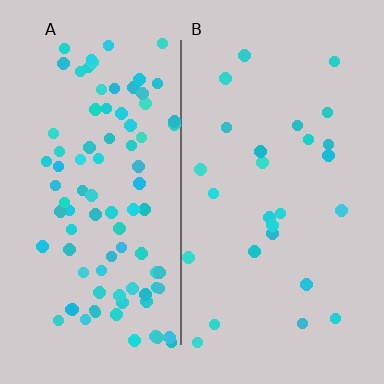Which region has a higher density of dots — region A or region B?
A (the left).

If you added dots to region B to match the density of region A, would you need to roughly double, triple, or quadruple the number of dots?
Approximately triple.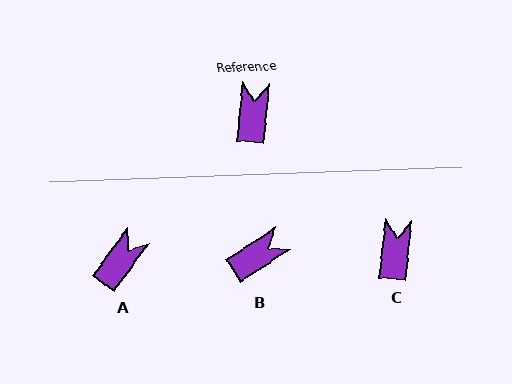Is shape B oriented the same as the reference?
No, it is off by about 50 degrees.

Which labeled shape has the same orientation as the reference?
C.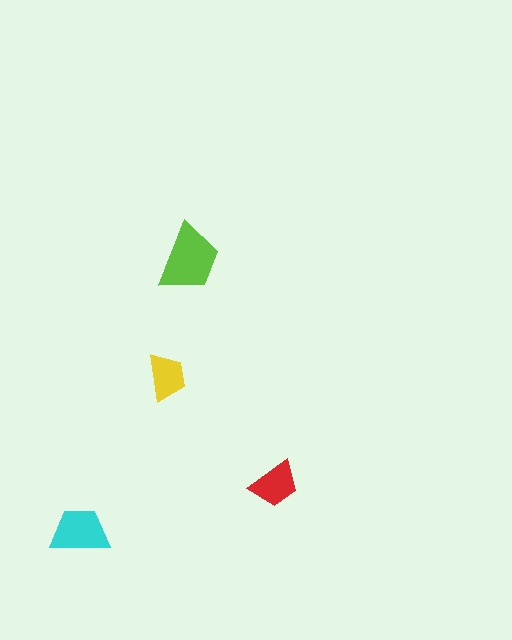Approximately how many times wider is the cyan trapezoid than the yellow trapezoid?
About 1.5 times wider.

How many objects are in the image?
There are 4 objects in the image.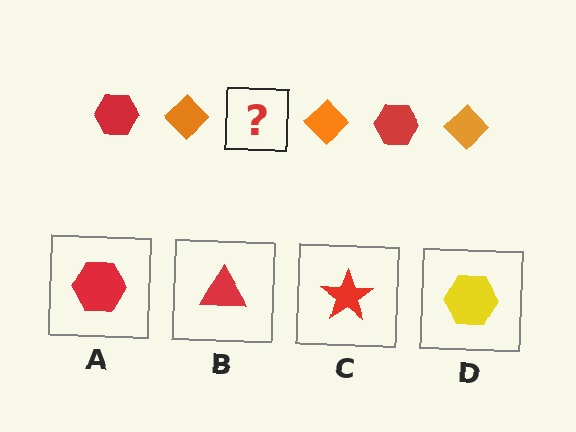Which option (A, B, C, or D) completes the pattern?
A.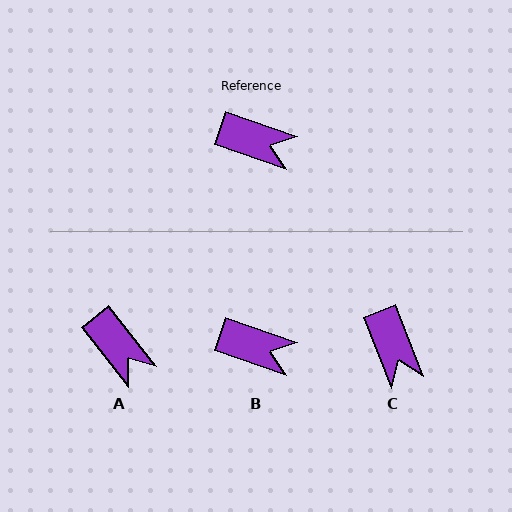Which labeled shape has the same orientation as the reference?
B.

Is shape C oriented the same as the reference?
No, it is off by about 50 degrees.